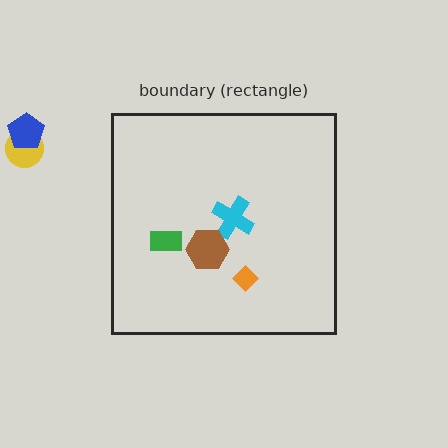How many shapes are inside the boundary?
4 inside, 2 outside.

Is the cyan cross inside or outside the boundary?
Inside.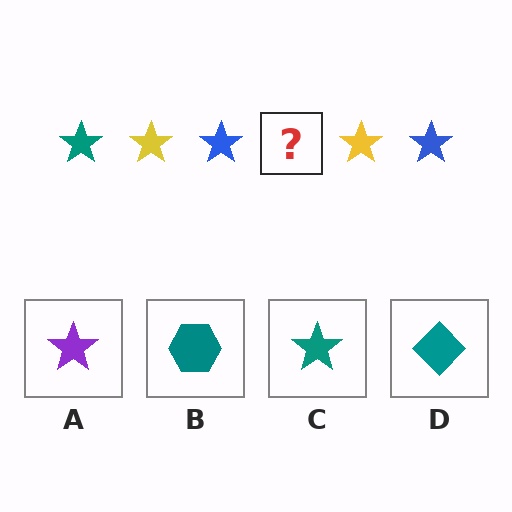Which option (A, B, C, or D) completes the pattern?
C.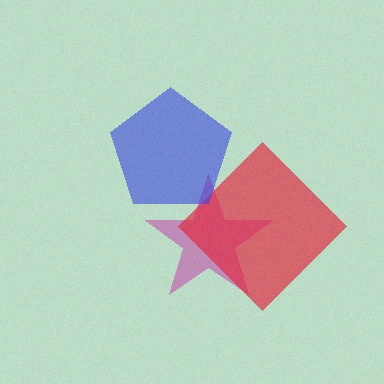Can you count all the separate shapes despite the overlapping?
Yes, there are 3 separate shapes.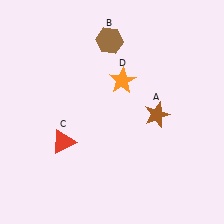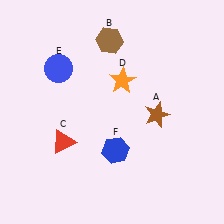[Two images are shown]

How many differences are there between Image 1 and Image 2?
There are 2 differences between the two images.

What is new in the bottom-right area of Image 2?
A blue hexagon (F) was added in the bottom-right area of Image 2.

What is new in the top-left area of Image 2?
A blue circle (E) was added in the top-left area of Image 2.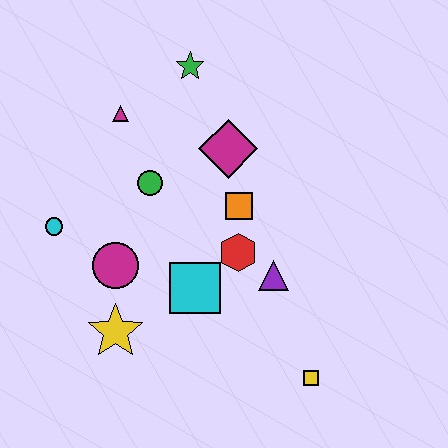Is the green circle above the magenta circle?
Yes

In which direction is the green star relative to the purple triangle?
The green star is above the purple triangle.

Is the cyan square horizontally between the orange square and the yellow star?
Yes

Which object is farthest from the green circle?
The yellow square is farthest from the green circle.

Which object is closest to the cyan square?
The red hexagon is closest to the cyan square.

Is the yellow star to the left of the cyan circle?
No